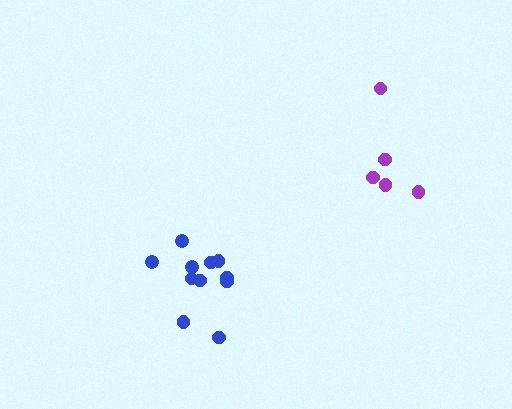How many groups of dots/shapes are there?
There are 2 groups.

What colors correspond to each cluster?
The clusters are colored: purple, blue.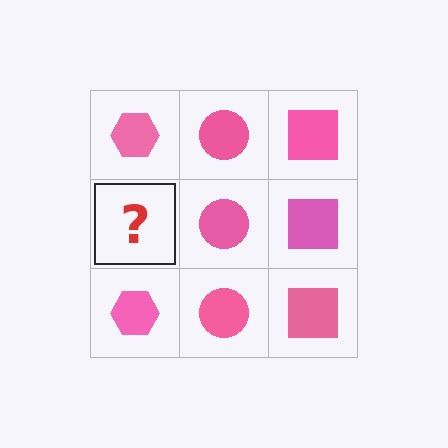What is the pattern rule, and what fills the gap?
The rule is that each column has a consistent shape. The gap should be filled with a pink hexagon.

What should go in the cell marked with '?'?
The missing cell should contain a pink hexagon.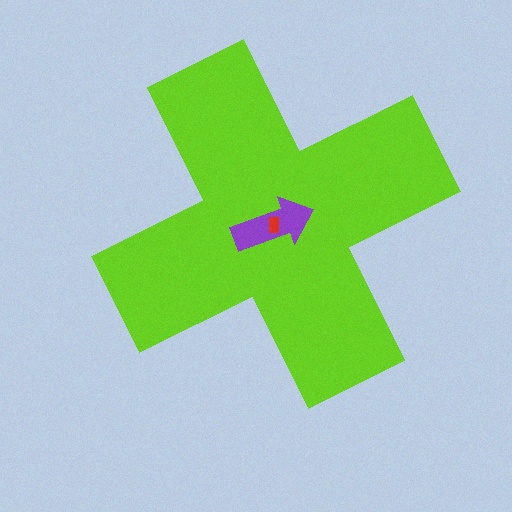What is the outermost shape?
The lime cross.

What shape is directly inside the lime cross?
The purple arrow.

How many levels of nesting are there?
3.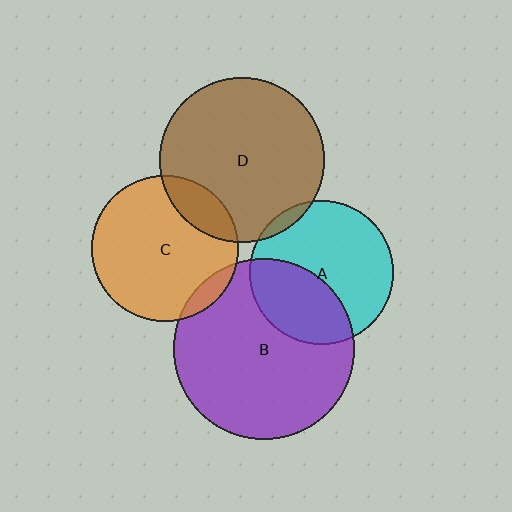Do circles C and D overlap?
Yes.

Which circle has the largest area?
Circle B (purple).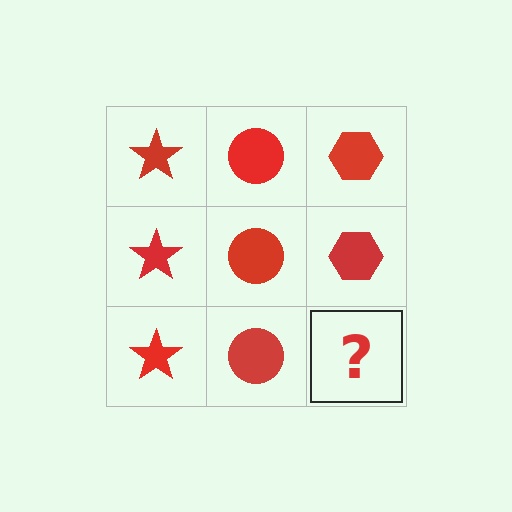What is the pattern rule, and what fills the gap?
The rule is that each column has a consistent shape. The gap should be filled with a red hexagon.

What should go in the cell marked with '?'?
The missing cell should contain a red hexagon.